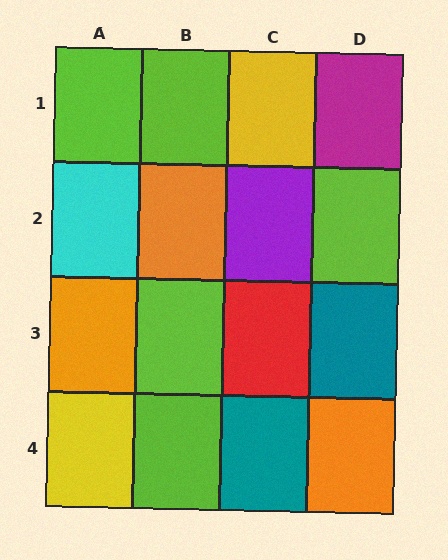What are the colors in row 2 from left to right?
Cyan, orange, purple, lime.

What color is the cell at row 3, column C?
Red.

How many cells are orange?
3 cells are orange.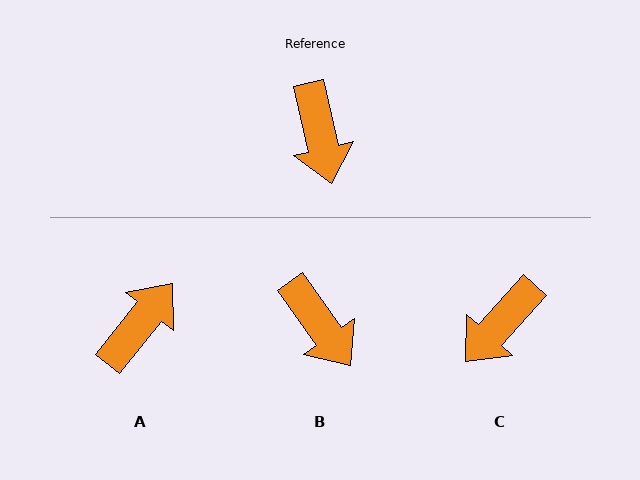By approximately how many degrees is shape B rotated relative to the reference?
Approximately 23 degrees counter-clockwise.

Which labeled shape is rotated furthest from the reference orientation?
A, about 129 degrees away.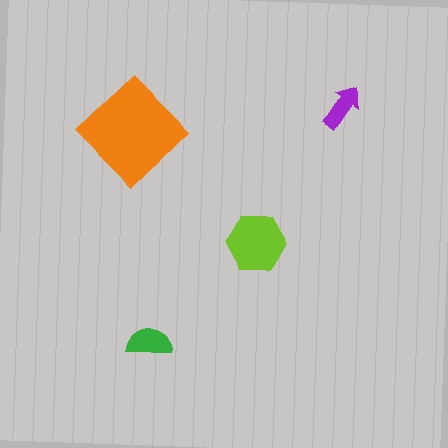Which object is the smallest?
The purple arrow.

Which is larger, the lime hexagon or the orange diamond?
The orange diamond.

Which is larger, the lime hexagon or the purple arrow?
The lime hexagon.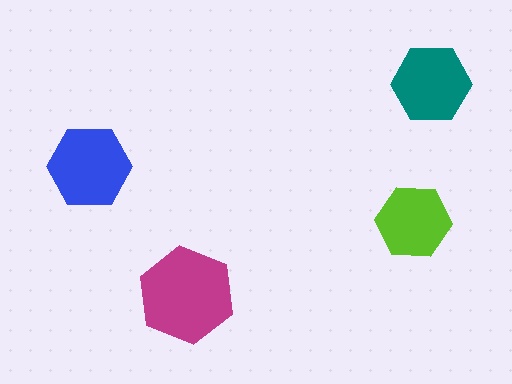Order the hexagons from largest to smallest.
the magenta one, the blue one, the teal one, the lime one.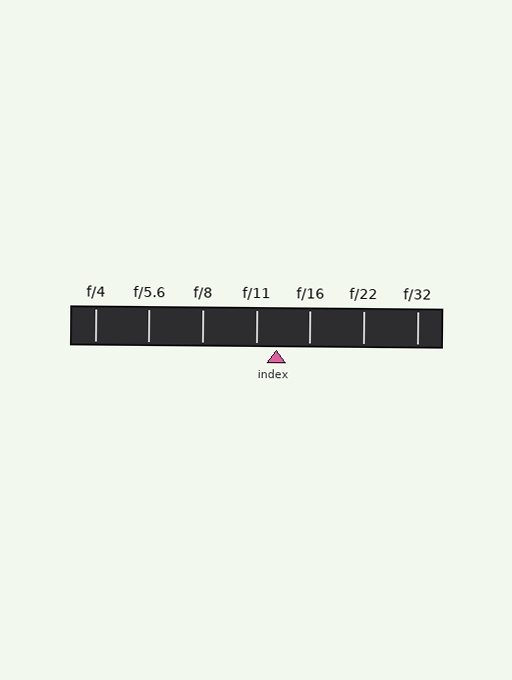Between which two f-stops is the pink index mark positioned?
The index mark is between f/11 and f/16.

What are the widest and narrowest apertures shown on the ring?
The widest aperture shown is f/4 and the narrowest is f/32.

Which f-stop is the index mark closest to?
The index mark is closest to f/11.